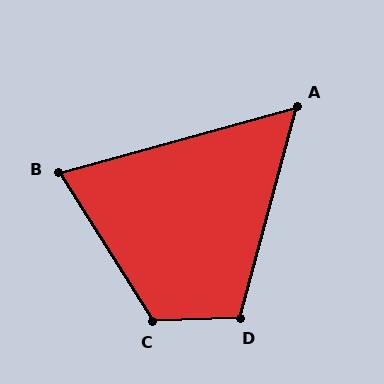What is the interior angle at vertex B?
Approximately 73 degrees (acute).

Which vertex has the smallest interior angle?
A, at approximately 60 degrees.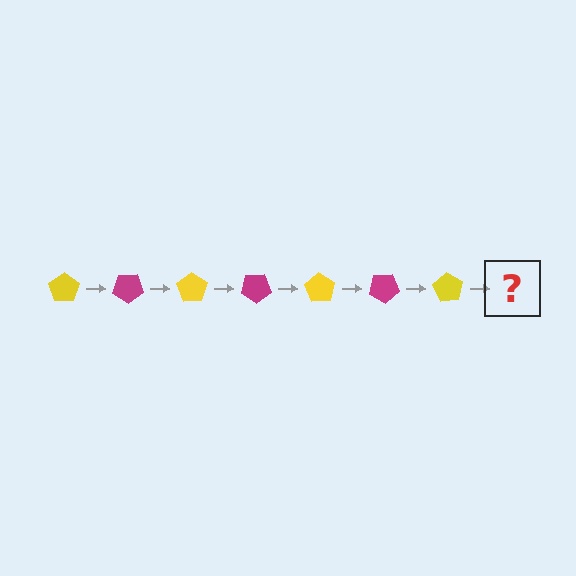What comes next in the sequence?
The next element should be a magenta pentagon, rotated 245 degrees from the start.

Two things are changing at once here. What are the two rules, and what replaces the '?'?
The two rules are that it rotates 35 degrees each step and the color cycles through yellow and magenta. The '?' should be a magenta pentagon, rotated 245 degrees from the start.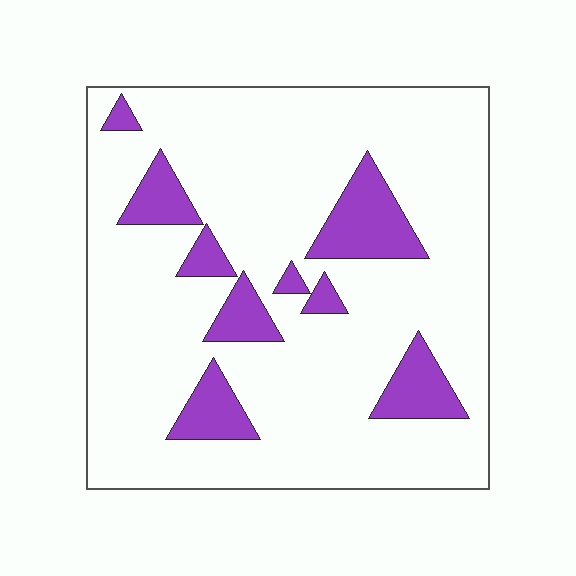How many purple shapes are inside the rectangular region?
9.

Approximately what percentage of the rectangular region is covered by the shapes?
Approximately 15%.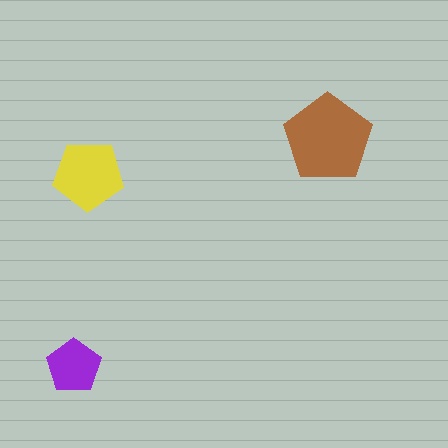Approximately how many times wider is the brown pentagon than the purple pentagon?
About 1.5 times wider.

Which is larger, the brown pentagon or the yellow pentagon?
The brown one.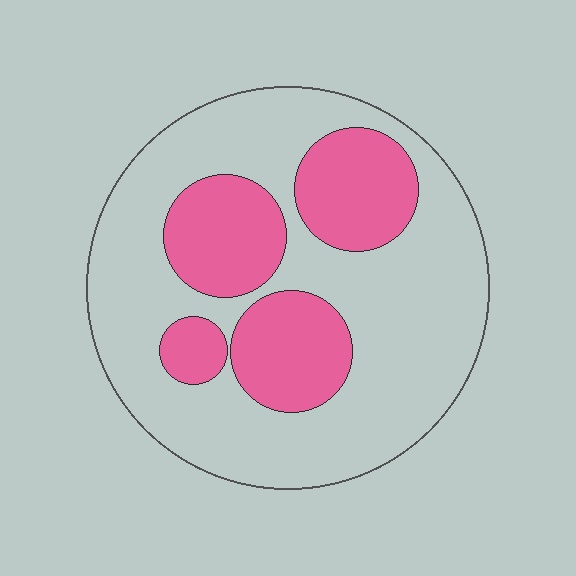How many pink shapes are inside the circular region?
4.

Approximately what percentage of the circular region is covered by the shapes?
Approximately 30%.